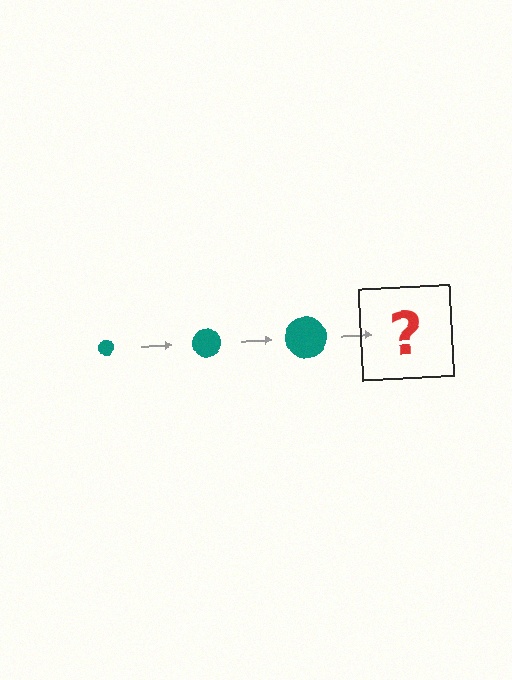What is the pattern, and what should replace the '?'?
The pattern is that the circle gets progressively larger each step. The '?' should be a teal circle, larger than the previous one.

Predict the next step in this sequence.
The next step is a teal circle, larger than the previous one.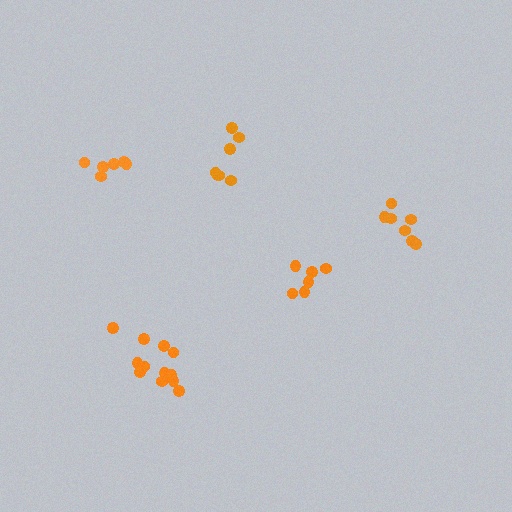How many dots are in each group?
Group 1: 7 dots, Group 2: 6 dots, Group 3: 6 dots, Group 4: 12 dots, Group 5: 7 dots (38 total).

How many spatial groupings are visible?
There are 5 spatial groupings.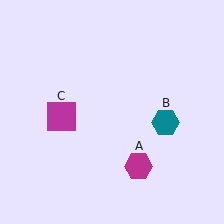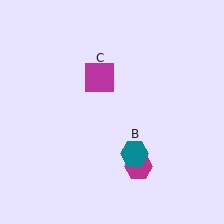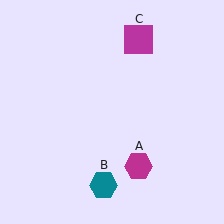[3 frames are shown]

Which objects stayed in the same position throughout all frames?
Magenta hexagon (object A) remained stationary.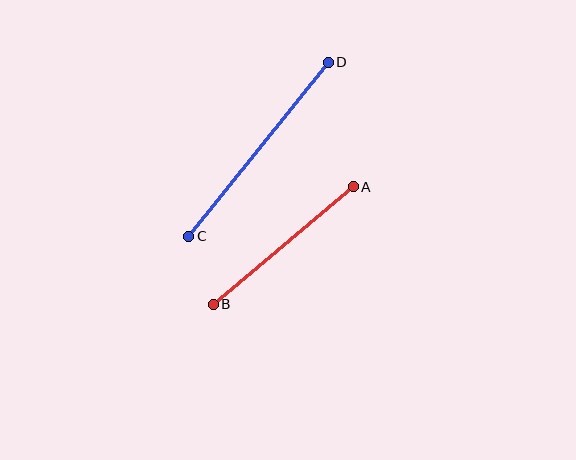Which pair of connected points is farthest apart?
Points C and D are farthest apart.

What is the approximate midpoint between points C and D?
The midpoint is at approximately (259, 149) pixels.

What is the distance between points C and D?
The distance is approximately 223 pixels.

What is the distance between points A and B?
The distance is approximately 183 pixels.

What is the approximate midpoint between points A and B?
The midpoint is at approximately (283, 246) pixels.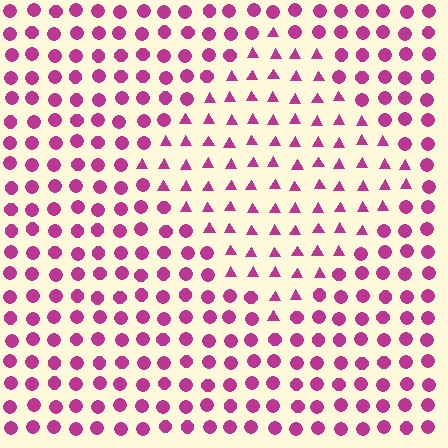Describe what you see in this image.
The image is filled with small magenta elements arranged in a uniform grid. A diamond-shaped region contains triangles, while the surrounding area contains circles. The boundary is defined purely by the change in element shape.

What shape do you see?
I see a diamond.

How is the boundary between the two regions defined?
The boundary is defined by a change in element shape: triangles inside vs. circles outside. All elements share the same color and spacing.